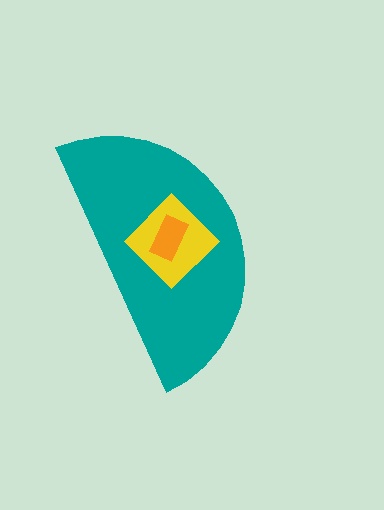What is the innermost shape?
The orange rectangle.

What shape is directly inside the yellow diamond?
The orange rectangle.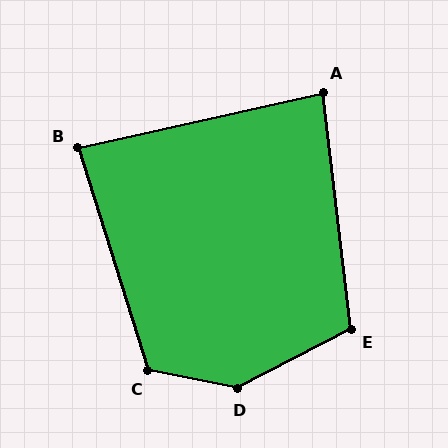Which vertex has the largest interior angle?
D, at approximately 141 degrees.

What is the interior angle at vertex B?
Approximately 85 degrees (approximately right).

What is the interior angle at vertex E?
Approximately 111 degrees (obtuse).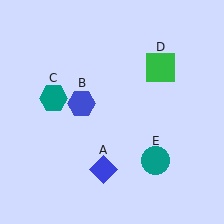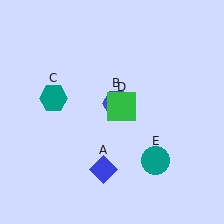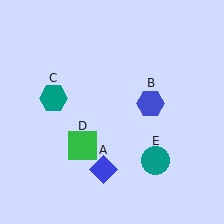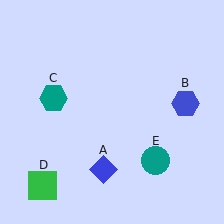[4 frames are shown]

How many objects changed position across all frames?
2 objects changed position: blue hexagon (object B), green square (object D).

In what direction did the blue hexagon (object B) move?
The blue hexagon (object B) moved right.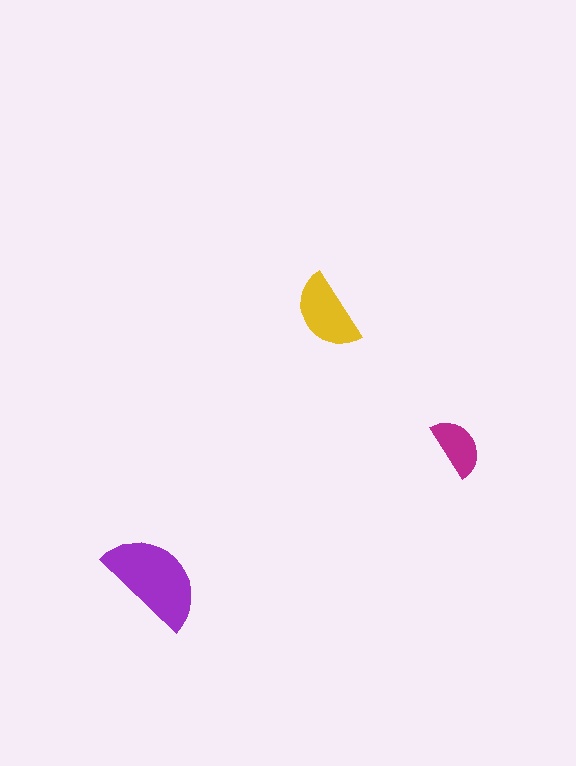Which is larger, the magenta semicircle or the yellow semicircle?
The yellow one.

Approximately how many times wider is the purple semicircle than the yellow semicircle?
About 1.5 times wider.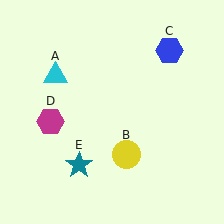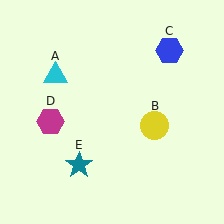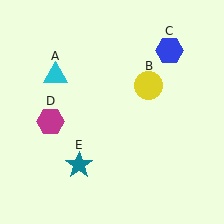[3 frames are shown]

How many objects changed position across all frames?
1 object changed position: yellow circle (object B).